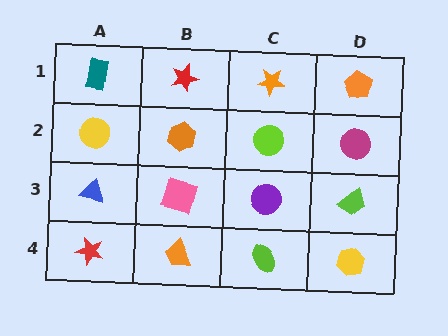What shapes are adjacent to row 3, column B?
An orange hexagon (row 2, column B), an orange trapezoid (row 4, column B), a blue triangle (row 3, column A), a purple circle (row 3, column C).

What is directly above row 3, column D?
A magenta circle.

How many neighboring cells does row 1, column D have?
2.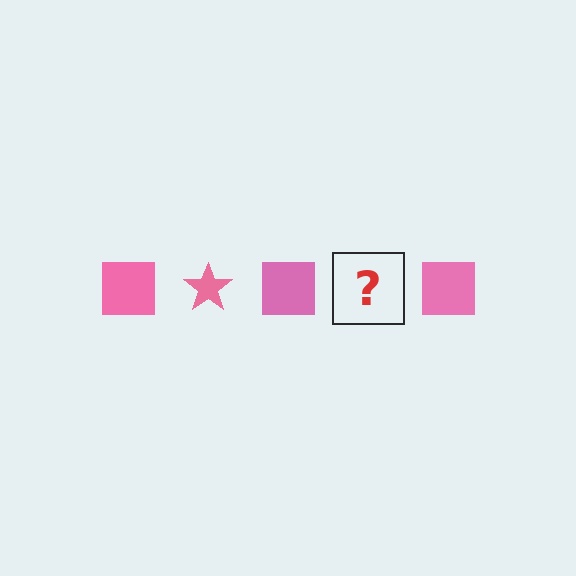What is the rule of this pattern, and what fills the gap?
The rule is that the pattern cycles through square, star shapes in pink. The gap should be filled with a pink star.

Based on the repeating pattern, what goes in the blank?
The blank should be a pink star.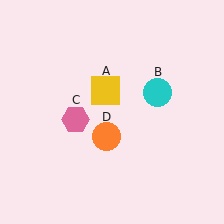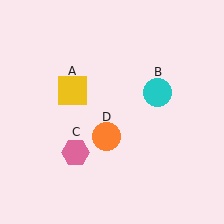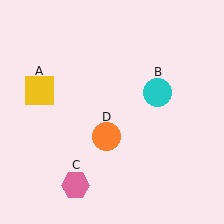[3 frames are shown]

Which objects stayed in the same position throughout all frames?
Cyan circle (object B) and orange circle (object D) remained stationary.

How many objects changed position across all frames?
2 objects changed position: yellow square (object A), pink hexagon (object C).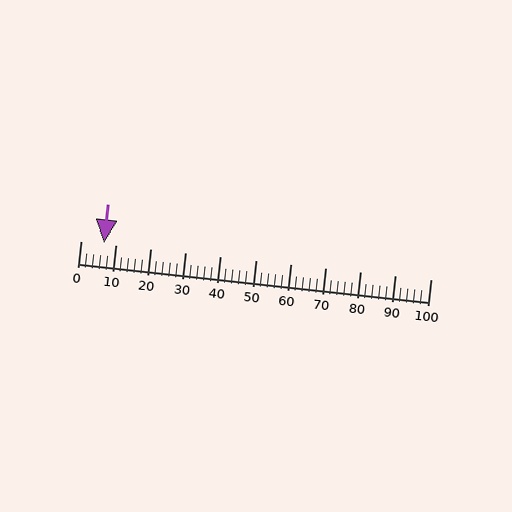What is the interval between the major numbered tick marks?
The major tick marks are spaced 10 units apart.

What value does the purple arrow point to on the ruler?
The purple arrow points to approximately 7.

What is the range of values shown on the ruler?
The ruler shows values from 0 to 100.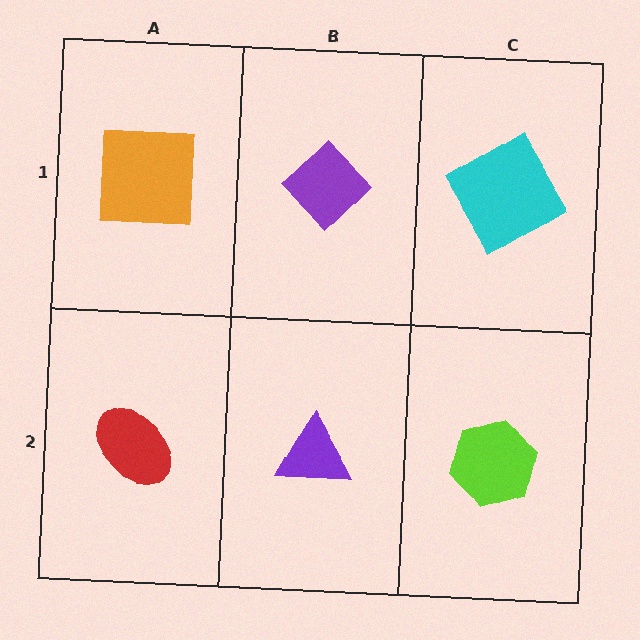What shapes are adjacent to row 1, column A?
A red ellipse (row 2, column A), a purple diamond (row 1, column B).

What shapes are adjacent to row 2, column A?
An orange square (row 1, column A), a purple triangle (row 2, column B).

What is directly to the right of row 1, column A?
A purple diamond.